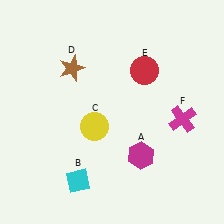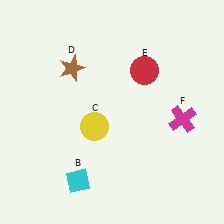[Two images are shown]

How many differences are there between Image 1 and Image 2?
There is 1 difference between the two images.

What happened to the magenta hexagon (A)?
The magenta hexagon (A) was removed in Image 2. It was in the bottom-right area of Image 1.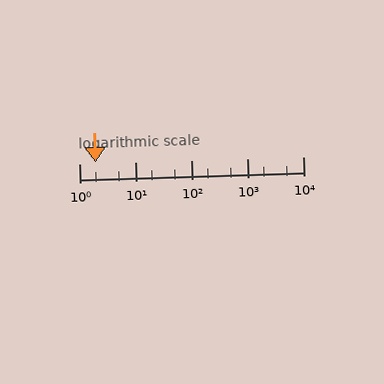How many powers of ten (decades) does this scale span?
The scale spans 4 decades, from 1 to 10000.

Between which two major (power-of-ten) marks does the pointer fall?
The pointer is between 1 and 10.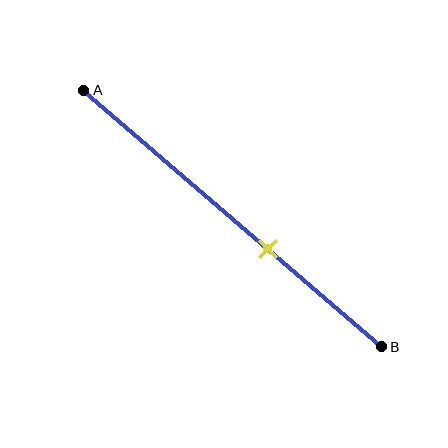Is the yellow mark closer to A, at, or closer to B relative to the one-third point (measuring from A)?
The yellow mark is closer to point B than the one-third point of segment AB.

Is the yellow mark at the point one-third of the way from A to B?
No, the mark is at about 60% from A, not at the 33% one-third point.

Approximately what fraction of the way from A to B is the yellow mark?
The yellow mark is approximately 60% of the way from A to B.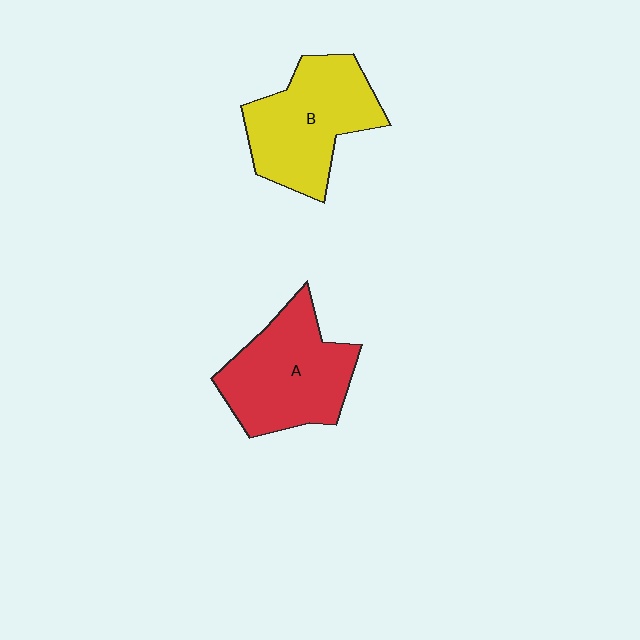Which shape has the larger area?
Shape A (red).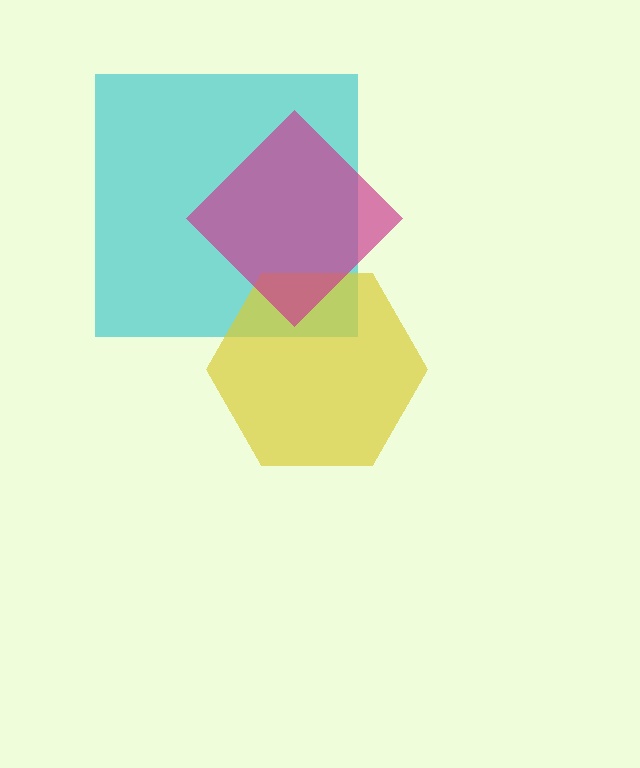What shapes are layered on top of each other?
The layered shapes are: a cyan square, a yellow hexagon, a magenta diamond.